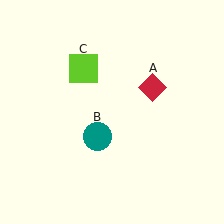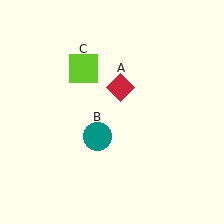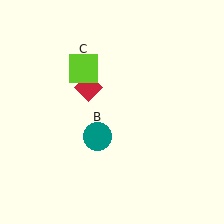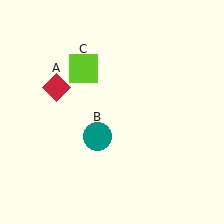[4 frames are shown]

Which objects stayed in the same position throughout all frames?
Teal circle (object B) and lime square (object C) remained stationary.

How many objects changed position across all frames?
1 object changed position: red diamond (object A).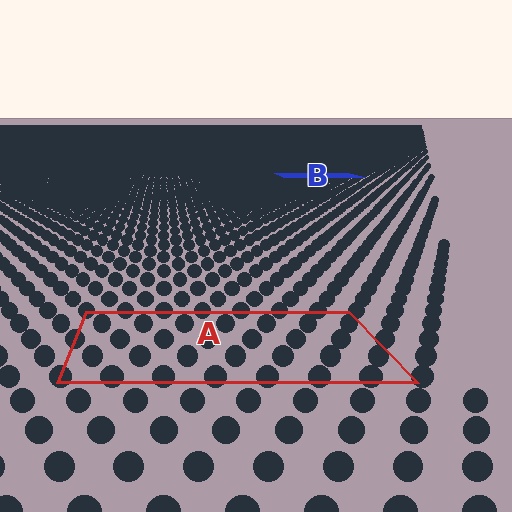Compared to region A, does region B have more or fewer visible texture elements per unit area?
Region B has more texture elements per unit area — they are packed more densely because it is farther away.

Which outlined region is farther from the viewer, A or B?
Region B is farther from the viewer — the texture elements inside it appear smaller and more densely packed.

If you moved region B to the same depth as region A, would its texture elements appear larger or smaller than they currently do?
They would appear larger. At a closer depth, the same texture elements are projected at a bigger on-screen size.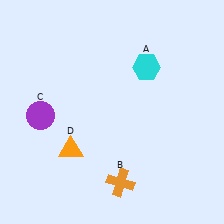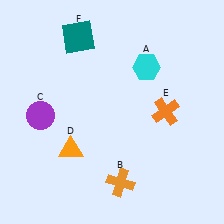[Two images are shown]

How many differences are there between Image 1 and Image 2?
There are 2 differences between the two images.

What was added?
An orange cross (E), a teal square (F) were added in Image 2.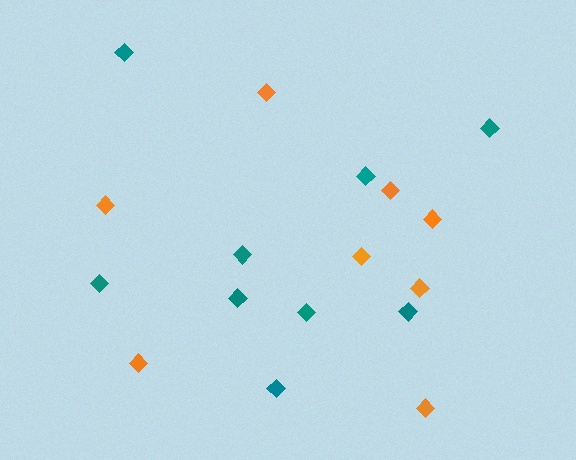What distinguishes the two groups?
There are 2 groups: one group of teal diamonds (9) and one group of orange diamonds (8).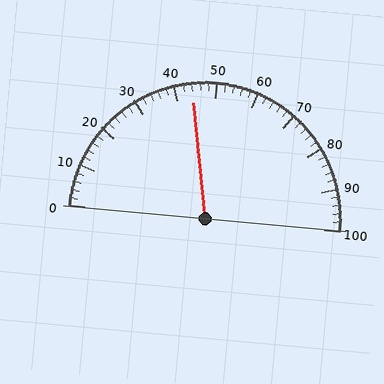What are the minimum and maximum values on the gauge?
The gauge ranges from 0 to 100.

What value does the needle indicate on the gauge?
The needle indicates approximately 44.